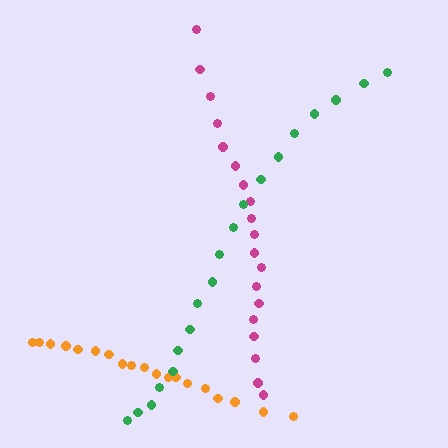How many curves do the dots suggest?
There are 3 distinct paths.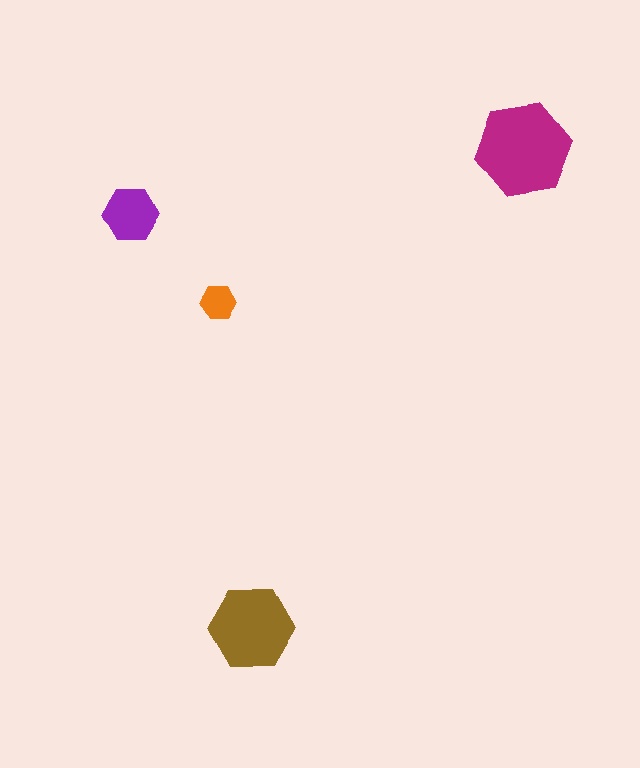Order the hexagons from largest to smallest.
the magenta one, the brown one, the purple one, the orange one.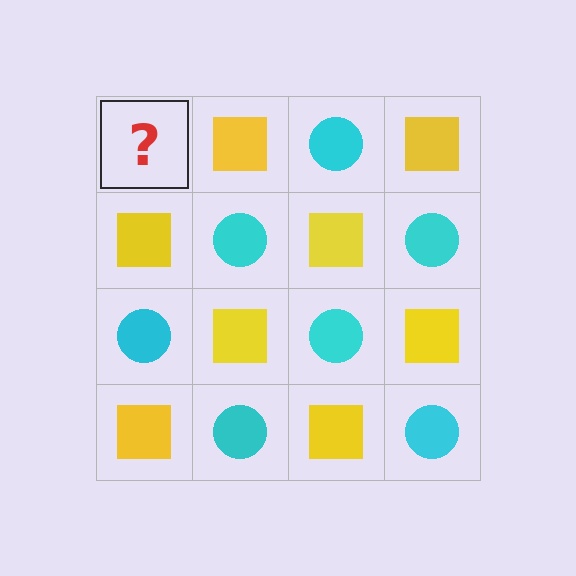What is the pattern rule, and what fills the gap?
The rule is that it alternates cyan circle and yellow square in a checkerboard pattern. The gap should be filled with a cyan circle.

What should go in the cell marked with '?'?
The missing cell should contain a cyan circle.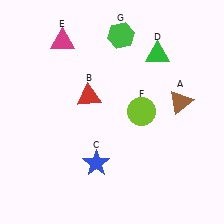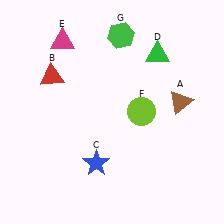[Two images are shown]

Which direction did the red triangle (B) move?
The red triangle (B) moved left.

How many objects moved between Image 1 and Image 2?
1 object moved between the two images.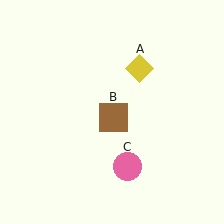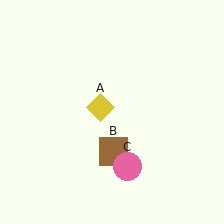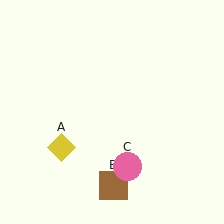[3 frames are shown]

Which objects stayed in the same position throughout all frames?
Pink circle (object C) remained stationary.